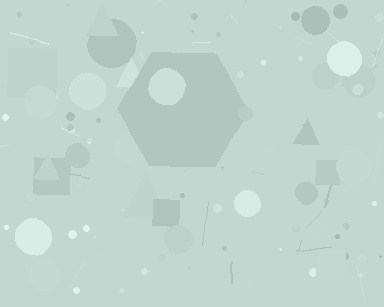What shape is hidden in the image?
A hexagon is hidden in the image.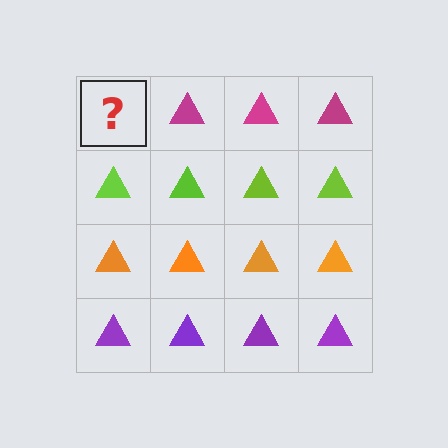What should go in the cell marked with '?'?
The missing cell should contain a magenta triangle.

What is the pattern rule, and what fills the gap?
The rule is that each row has a consistent color. The gap should be filled with a magenta triangle.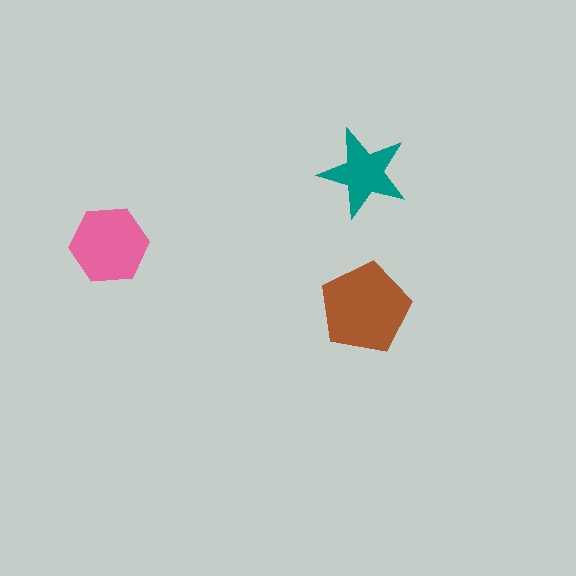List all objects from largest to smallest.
The brown pentagon, the pink hexagon, the teal star.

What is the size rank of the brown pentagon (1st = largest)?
1st.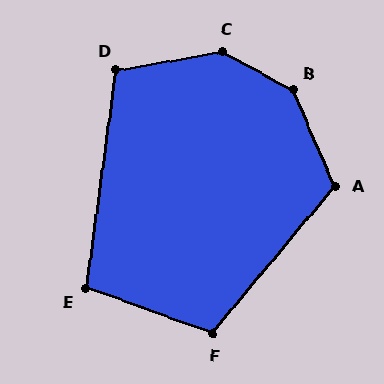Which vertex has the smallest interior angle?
E, at approximately 102 degrees.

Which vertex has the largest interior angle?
B, at approximately 142 degrees.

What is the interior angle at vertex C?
Approximately 142 degrees (obtuse).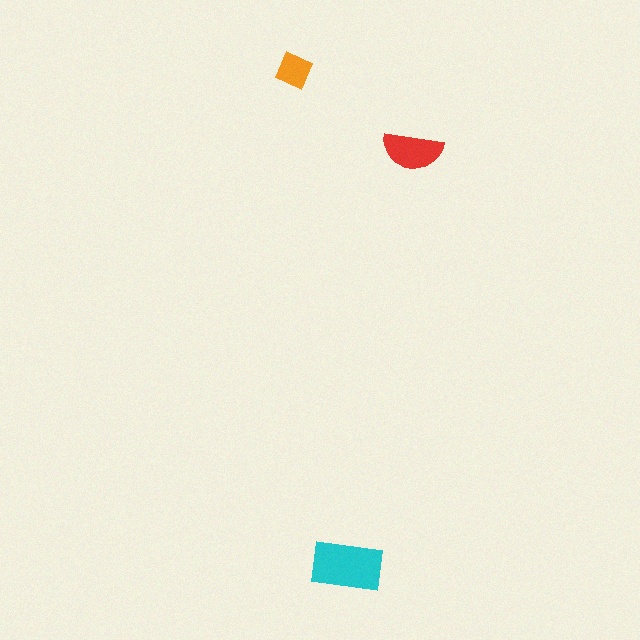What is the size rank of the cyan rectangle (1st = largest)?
1st.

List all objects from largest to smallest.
The cyan rectangle, the red semicircle, the orange diamond.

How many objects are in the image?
There are 3 objects in the image.